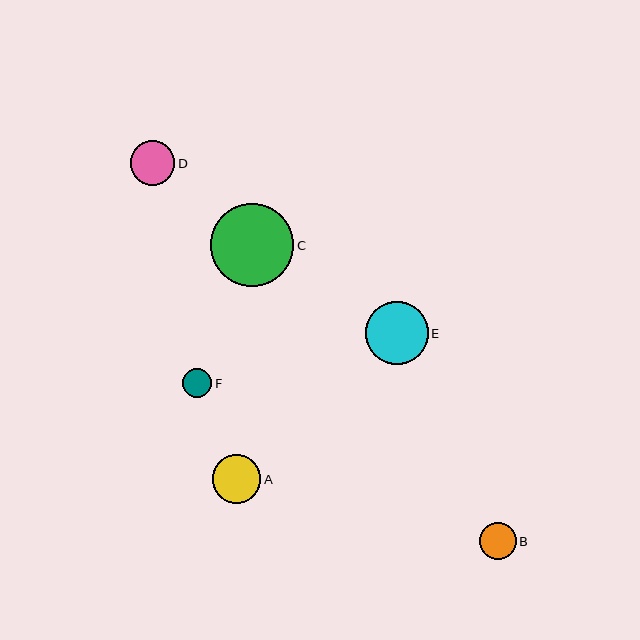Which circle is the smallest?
Circle F is the smallest with a size of approximately 29 pixels.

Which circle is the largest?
Circle C is the largest with a size of approximately 83 pixels.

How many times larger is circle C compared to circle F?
Circle C is approximately 2.9 times the size of circle F.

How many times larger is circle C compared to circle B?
Circle C is approximately 2.3 times the size of circle B.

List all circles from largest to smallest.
From largest to smallest: C, E, A, D, B, F.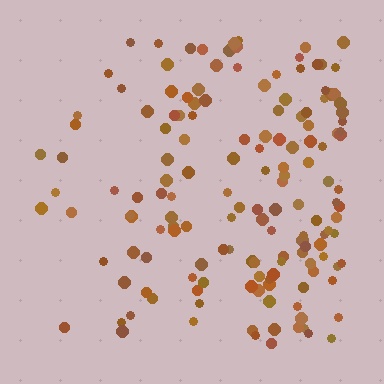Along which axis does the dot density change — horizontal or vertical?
Horizontal.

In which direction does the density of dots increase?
From left to right, with the right side densest.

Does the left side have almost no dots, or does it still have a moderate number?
Still a moderate number, just noticeably fewer than the right.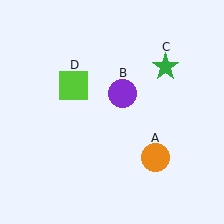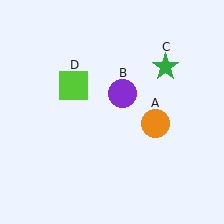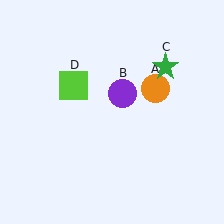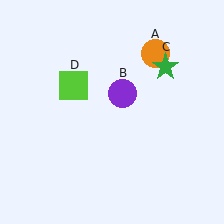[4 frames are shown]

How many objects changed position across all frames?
1 object changed position: orange circle (object A).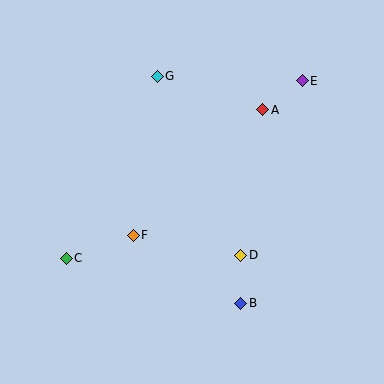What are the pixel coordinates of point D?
Point D is at (241, 255).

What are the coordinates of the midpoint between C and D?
The midpoint between C and D is at (154, 257).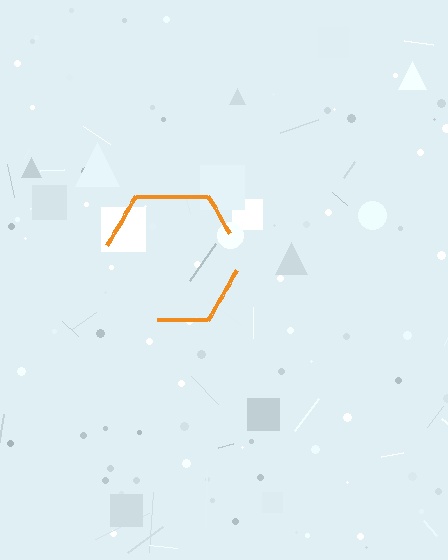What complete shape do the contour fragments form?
The contour fragments form a hexagon.